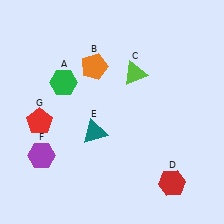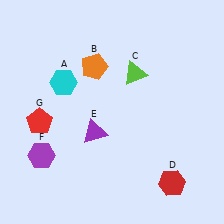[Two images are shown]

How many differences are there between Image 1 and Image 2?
There are 2 differences between the two images.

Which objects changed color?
A changed from green to cyan. E changed from teal to purple.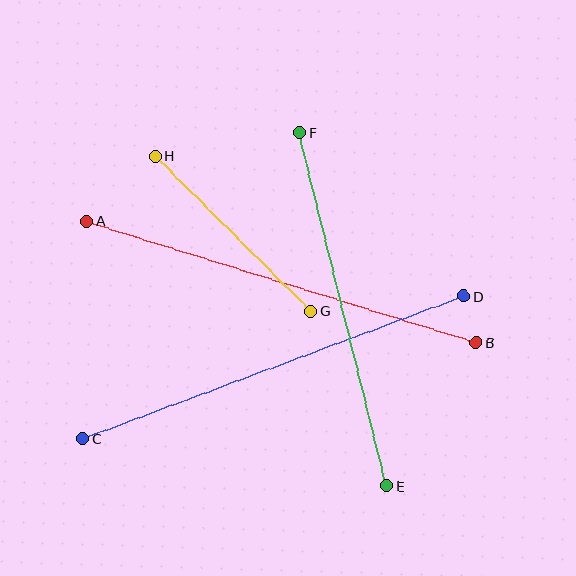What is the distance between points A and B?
The distance is approximately 408 pixels.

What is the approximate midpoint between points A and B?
The midpoint is at approximately (281, 282) pixels.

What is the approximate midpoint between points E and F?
The midpoint is at approximately (343, 309) pixels.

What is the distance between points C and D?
The distance is approximately 407 pixels.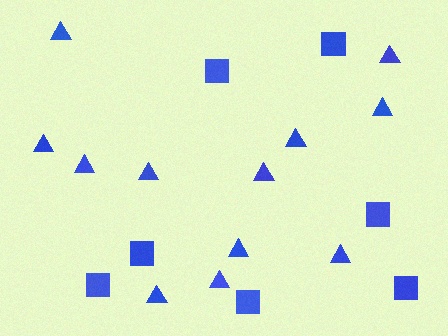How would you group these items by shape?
There are 2 groups: one group of squares (7) and one group of triangles (12).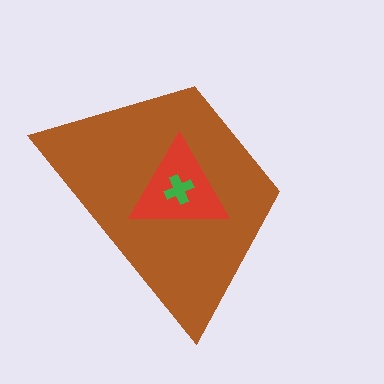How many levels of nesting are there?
3.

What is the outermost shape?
The brown trapezoid.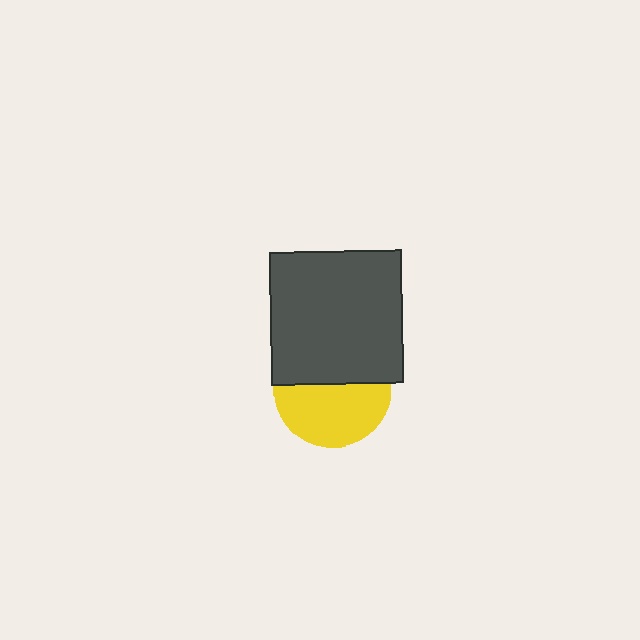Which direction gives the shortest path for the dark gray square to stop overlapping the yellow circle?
Moving up gives the shortest separation.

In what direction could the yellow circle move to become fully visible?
The yellow circle could move down. That would shift it out from behind the dark gray square entirely.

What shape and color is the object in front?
The object in front is a dark gray square.